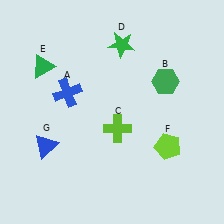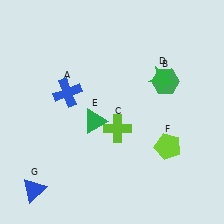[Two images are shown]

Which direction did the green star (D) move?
The green star (D) moved right.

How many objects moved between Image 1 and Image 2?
3 objects moved between the two images.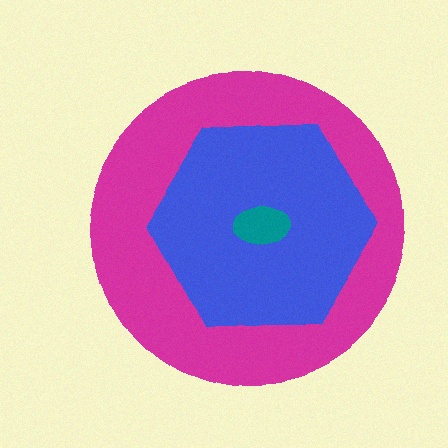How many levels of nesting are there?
3.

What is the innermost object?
The teal ellipse.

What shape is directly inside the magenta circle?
The blue hexagon.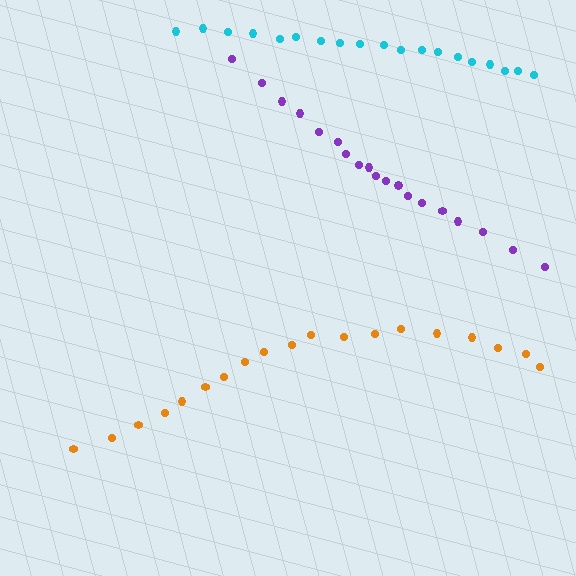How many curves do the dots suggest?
There are 3 distinct paths.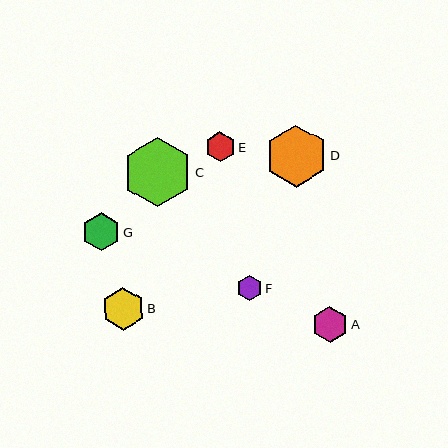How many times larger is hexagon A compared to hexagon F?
Hexagon A is approximately 1.4 times the size of hexagon F.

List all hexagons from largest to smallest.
From largest to smallest: C, D, B, G, A, E, F.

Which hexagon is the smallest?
Hexagon F is the smallest with a size of approximately 26 pixels.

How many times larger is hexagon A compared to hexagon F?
Hexagon A is approximately 1.4 times the size of hexagon F.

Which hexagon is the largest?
Hexagon C is the largest with a size of approximately 69 pixels.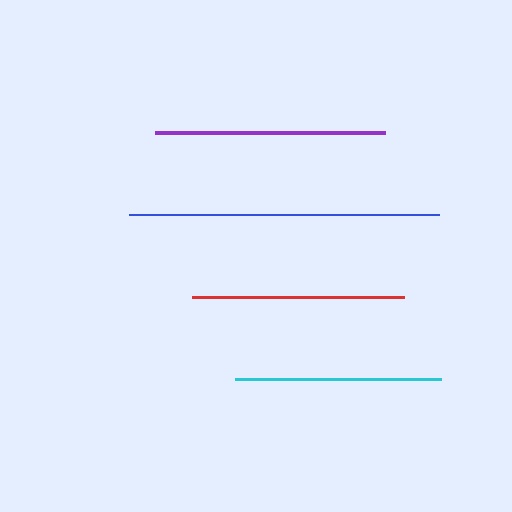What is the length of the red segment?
The red segment is approximately 212 pixels long.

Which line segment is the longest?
The blue line is the longest at approximately 310 pixels.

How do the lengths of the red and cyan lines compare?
The red and cyan lines are approximately the same length.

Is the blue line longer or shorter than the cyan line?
The blue line is longer than the cyan line.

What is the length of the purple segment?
The purple segment is approximately 230 pixels long.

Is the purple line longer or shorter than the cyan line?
The purple line is longer than the cyan line.